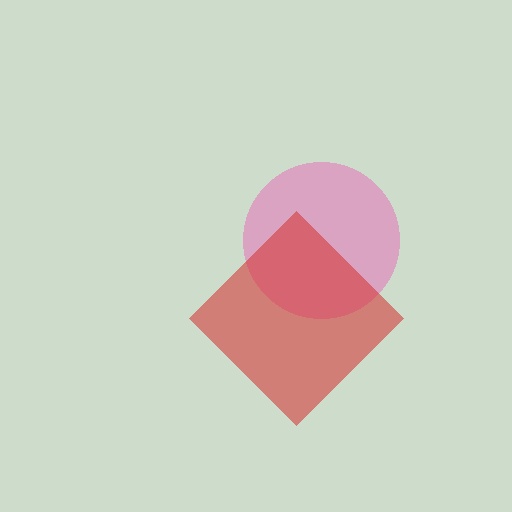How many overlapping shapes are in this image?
There are 2 overlapping shapes in the image.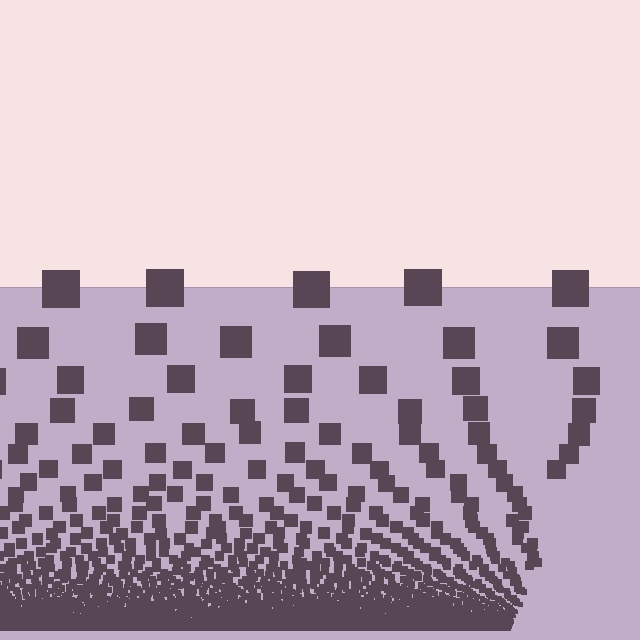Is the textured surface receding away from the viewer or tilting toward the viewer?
The surface appears to tilt toward the viewer. Texture elements get larger and sparser toward the top.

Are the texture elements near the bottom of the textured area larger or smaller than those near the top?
Smaller. The gradient is inverted — elements near the bottom are smaller and denser.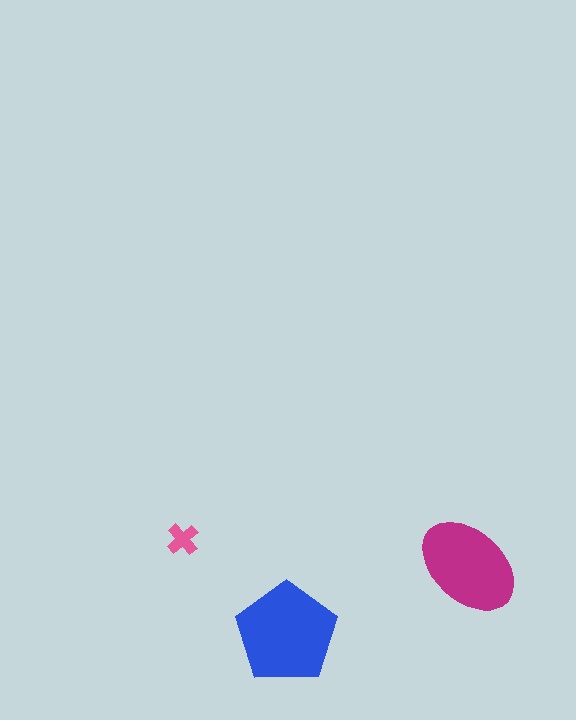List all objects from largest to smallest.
The blue pentagon, the magenta ellipse, the pink cross.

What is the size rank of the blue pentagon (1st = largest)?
1st.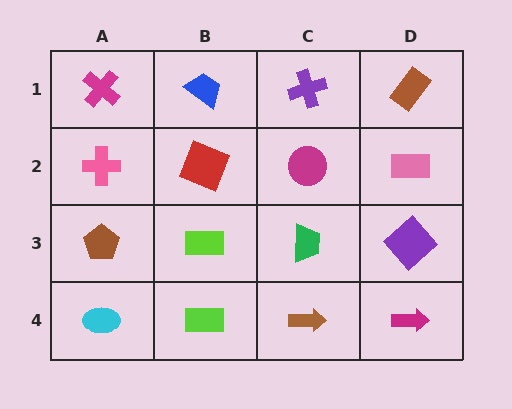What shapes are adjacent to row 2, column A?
A magenta cross (row 1, column A), a brown pentagon (row 3, column A), a red square (row 2, column B).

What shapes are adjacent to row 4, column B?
A lime rectangle (row 3, column B), a cyan ellipse (row 4, column A), a brown arrow (row 4, column C).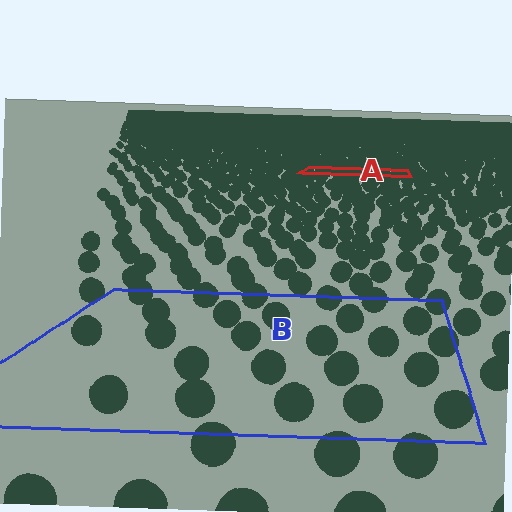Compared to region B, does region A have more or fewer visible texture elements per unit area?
Region A has more texture elements per unit area — they are packed more densely because it is farther away.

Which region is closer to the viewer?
Region B is closer. The texture elements there are larger and more spread out.